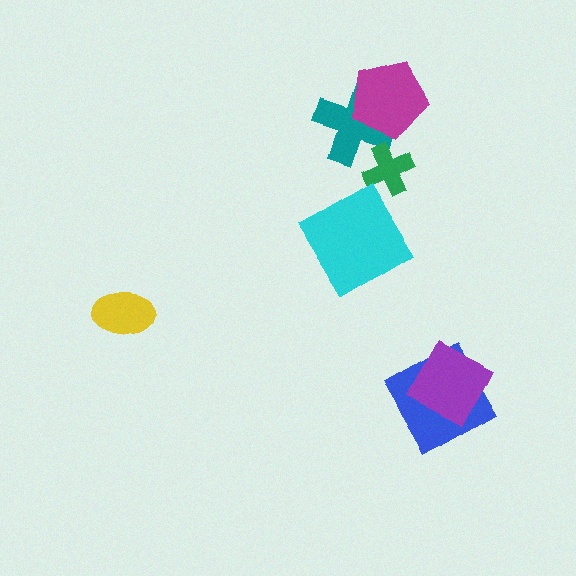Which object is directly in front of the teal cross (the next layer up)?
The magenta pentagon is directly in front of the teal cross.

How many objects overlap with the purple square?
1 object overlaps with the purple square.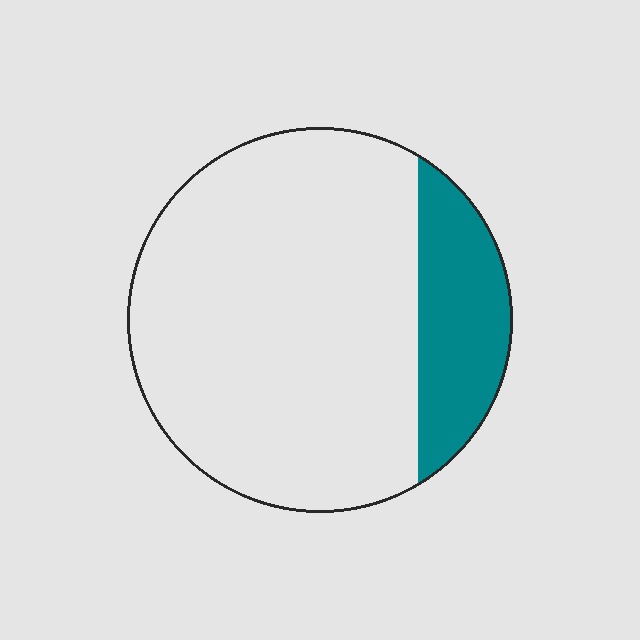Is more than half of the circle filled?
No.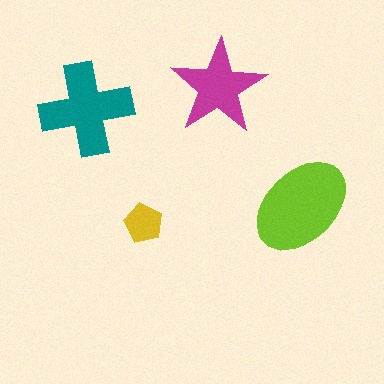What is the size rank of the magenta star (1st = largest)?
3rd.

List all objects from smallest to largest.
The yellow pentagon, the magenta star, the teal cross, the lime ellipse.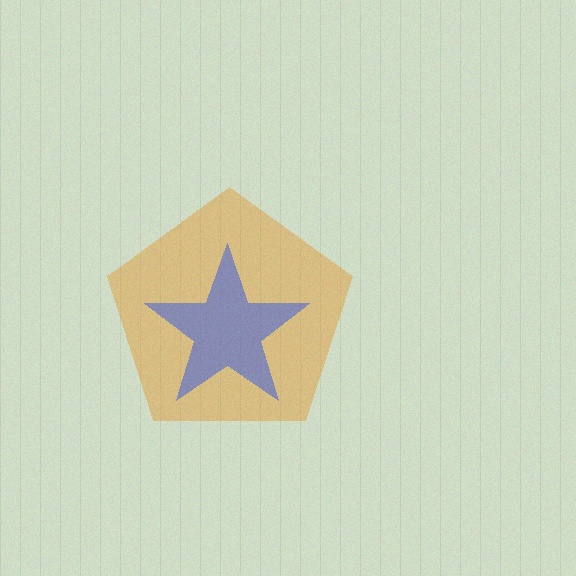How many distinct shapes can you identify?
There are 2 distinct shapes: an orange pentagon, a blue star.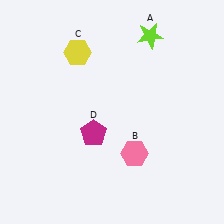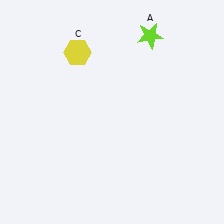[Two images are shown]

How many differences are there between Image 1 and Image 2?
There are 2 differences between the two images.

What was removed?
The magenta pentagon (D), the pink hexagon (B) were removed in Image 2.